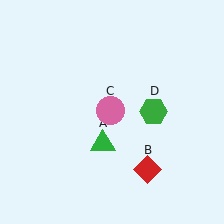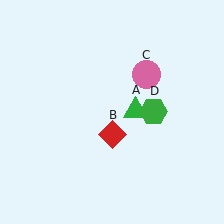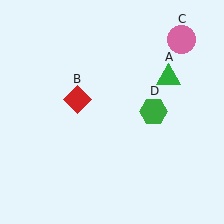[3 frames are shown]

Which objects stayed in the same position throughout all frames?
Green hexagon (object D) remained stationary.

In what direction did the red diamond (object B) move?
The red diamond (object B) moved up and to the left.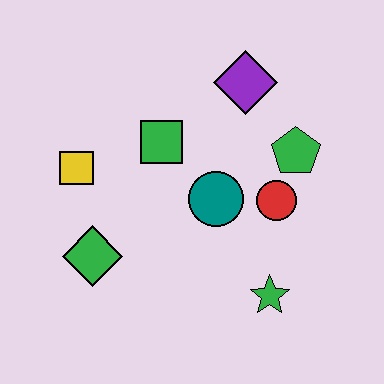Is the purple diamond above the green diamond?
Yes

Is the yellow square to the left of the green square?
Yes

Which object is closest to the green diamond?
The yellow square is closest to the green diamond.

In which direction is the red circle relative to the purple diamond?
The red circle is below the purple diamond.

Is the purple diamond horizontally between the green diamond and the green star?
Yes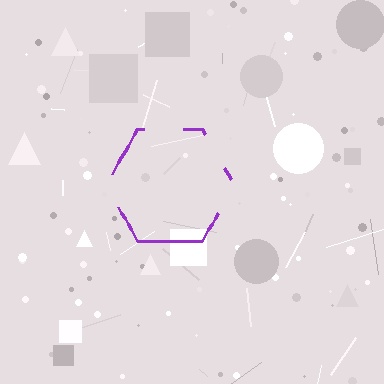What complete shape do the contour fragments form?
The contour fragments form a hexagon.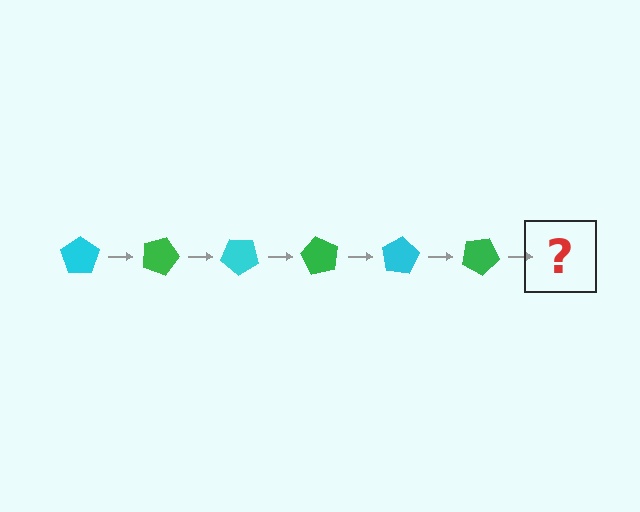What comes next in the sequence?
The next element should be a cyan pentagon, rotated 120 degrees from the start.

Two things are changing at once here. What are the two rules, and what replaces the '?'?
The two rules are that it rotates 20 degrees each step and the color cycles through cyan and green. The '?' should be a cyan pentagon, rotated 120 degrees from the start.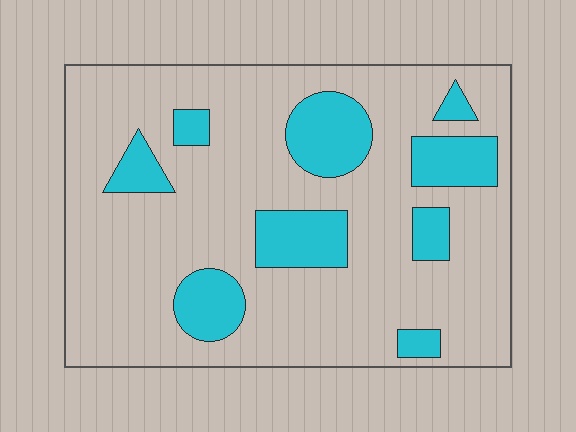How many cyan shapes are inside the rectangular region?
9.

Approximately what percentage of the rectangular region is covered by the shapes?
Approximately 20%.